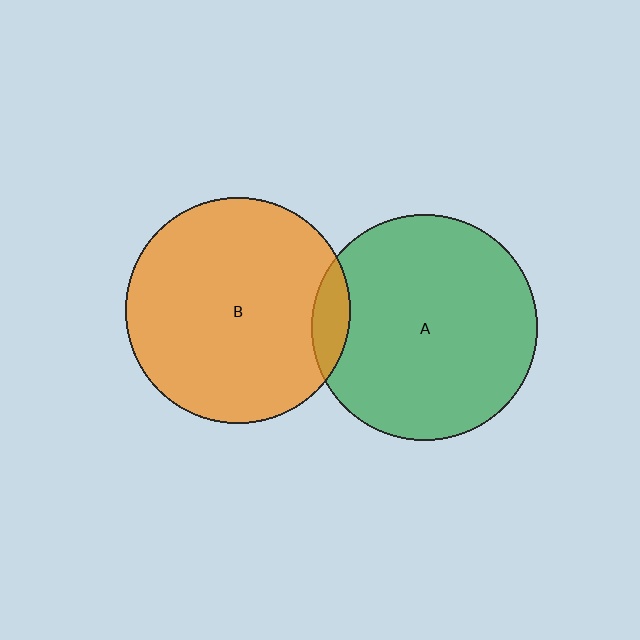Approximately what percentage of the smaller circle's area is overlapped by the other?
Approximately 10%.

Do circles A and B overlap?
Yes.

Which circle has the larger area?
Circle B (orange).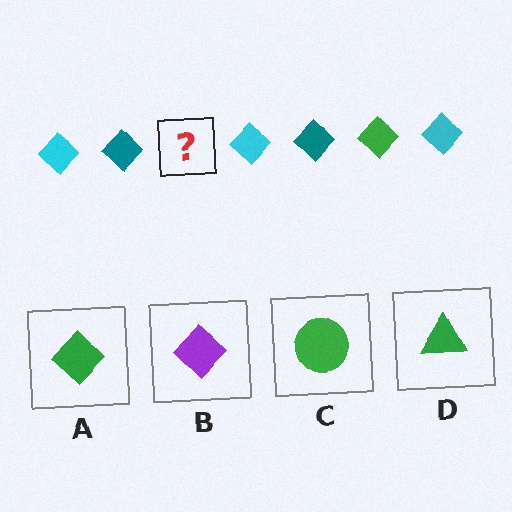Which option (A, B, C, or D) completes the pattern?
A.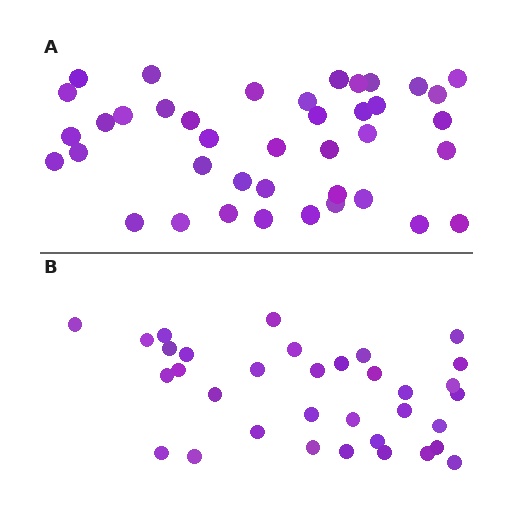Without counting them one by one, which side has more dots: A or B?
Region A (the top region) has more dots.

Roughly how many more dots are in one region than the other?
Region A has about 6 more dots than region B.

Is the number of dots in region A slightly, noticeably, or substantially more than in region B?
Region A has only slightly more — the two regions are fairly close. The ratio is roughly 1.2 to 1.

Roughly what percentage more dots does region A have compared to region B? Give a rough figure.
About 20% more.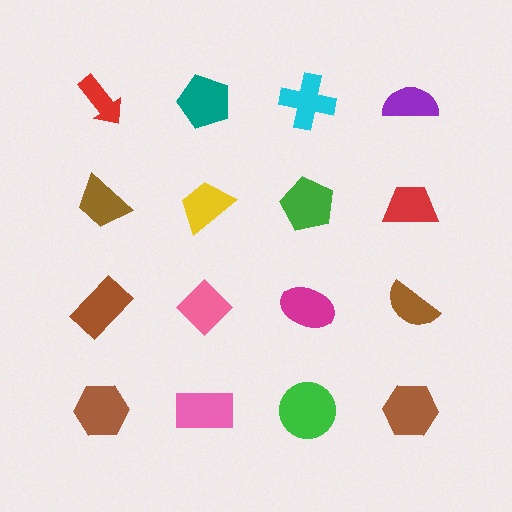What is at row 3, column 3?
A magenta ellipse.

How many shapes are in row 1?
4 shapes.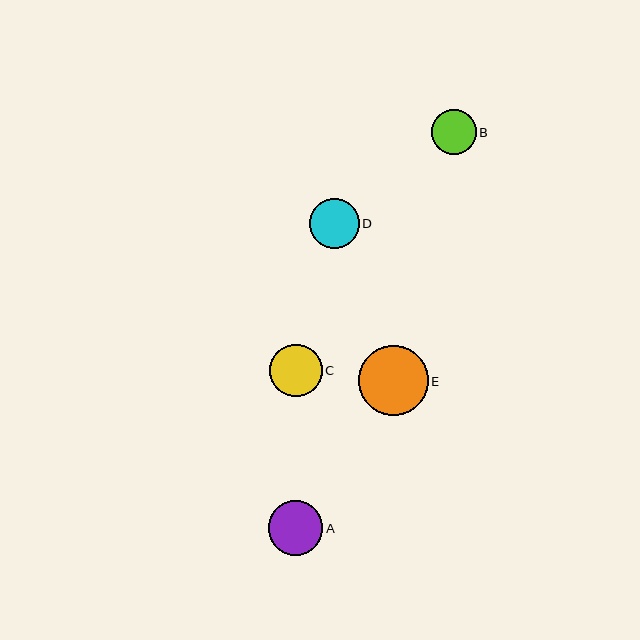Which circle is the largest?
Circle E is the largest with a size of approximately 70 pixels.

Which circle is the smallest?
Circle B is the smallest with a size of approximately 45 pixels.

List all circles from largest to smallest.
From largest to smallest: E, A, C, D, B.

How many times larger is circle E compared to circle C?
Circle E is approximately 1.3 times the size of circle C.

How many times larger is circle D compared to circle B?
Circle D is approximately 1.1 times the size of circle B.